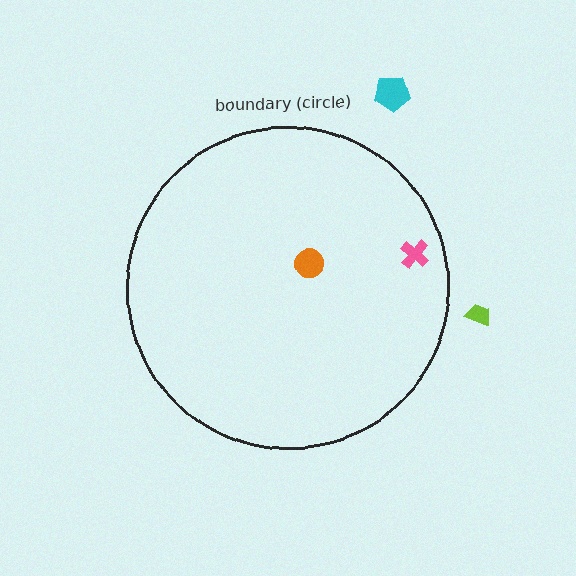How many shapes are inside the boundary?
2 inside, 2 outside.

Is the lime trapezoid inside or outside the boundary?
Outside.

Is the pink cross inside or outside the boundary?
Inside.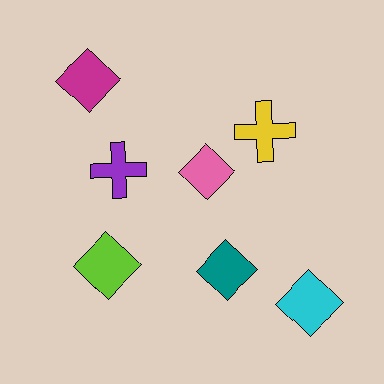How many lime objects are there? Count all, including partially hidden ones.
There is 1 lime object.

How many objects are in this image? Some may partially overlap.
There are 7 objects.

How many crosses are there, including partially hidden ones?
There are 2 crosses.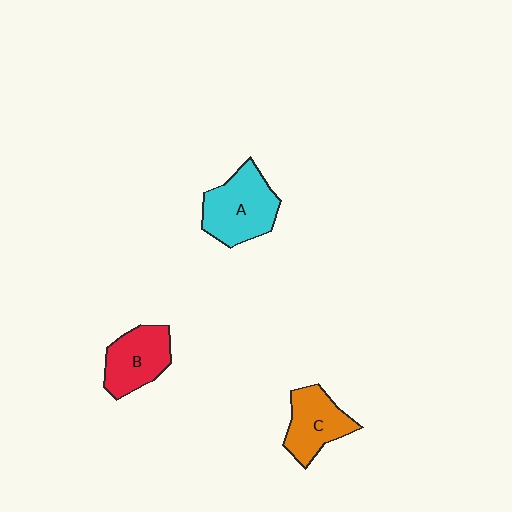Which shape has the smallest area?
Shape C (orange).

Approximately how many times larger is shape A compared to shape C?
Approximately 1.3 times.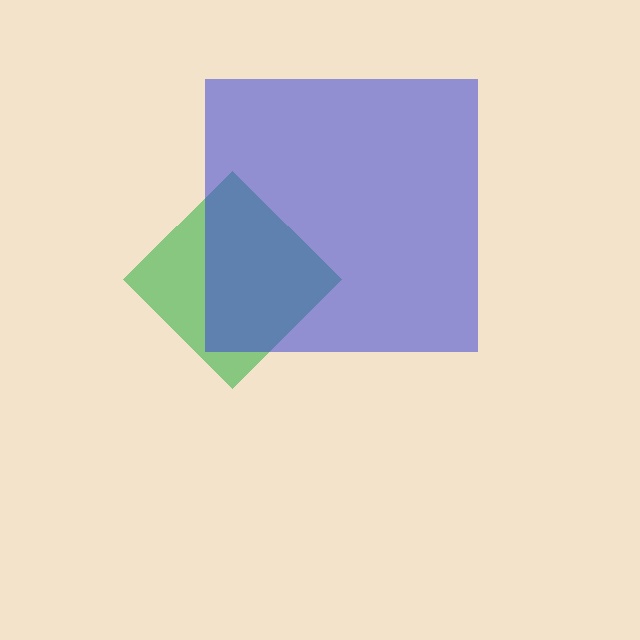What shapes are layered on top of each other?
The layered shapes are: a green diamond, a blue square.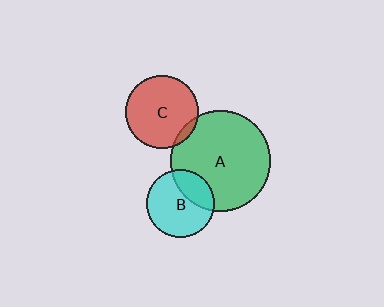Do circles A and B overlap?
Yes.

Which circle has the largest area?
Circle A (green).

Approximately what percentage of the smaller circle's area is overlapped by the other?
Approximately 30%.